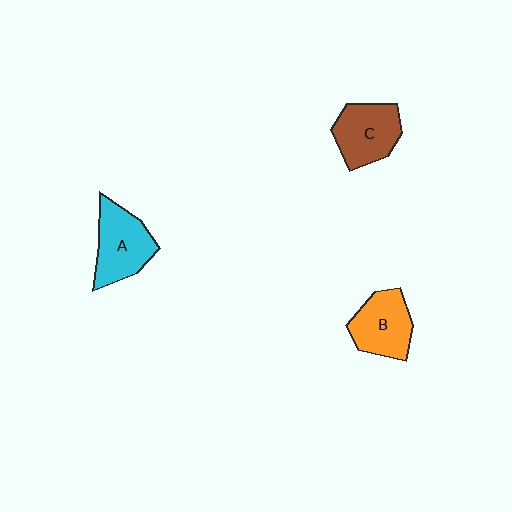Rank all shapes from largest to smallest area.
From largest to smallest: A (cyan), C (brown), B (orange).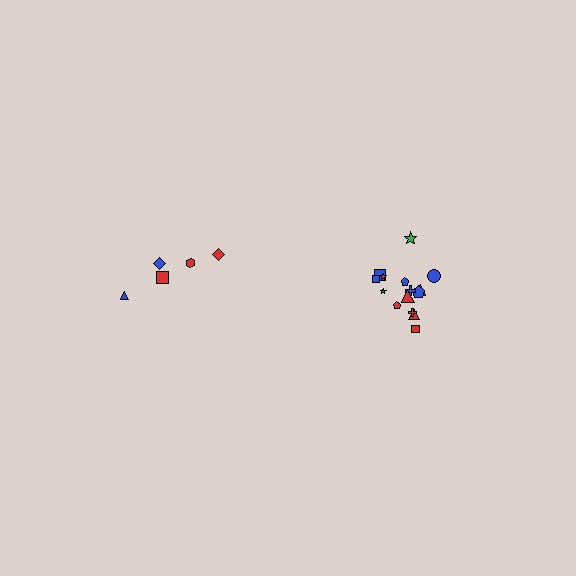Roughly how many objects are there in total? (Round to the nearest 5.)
Roughly 20 objects in total.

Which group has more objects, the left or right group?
The right group.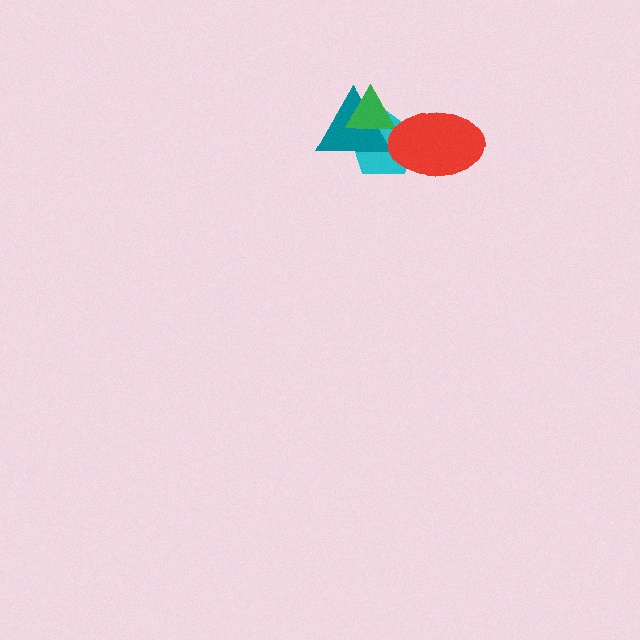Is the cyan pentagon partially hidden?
Yes, it is partially covered by another shape.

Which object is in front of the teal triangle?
The green triangle is in front of the teal triangle.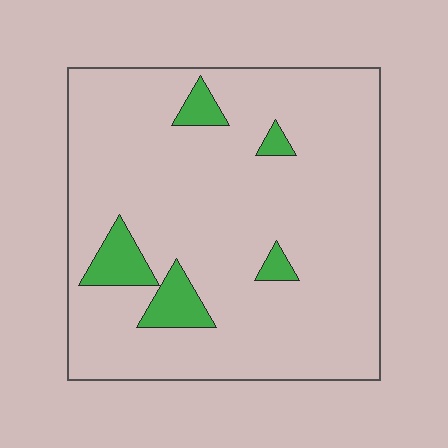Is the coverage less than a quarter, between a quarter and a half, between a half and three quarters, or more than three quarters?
Less than a quarter.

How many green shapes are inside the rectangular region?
5.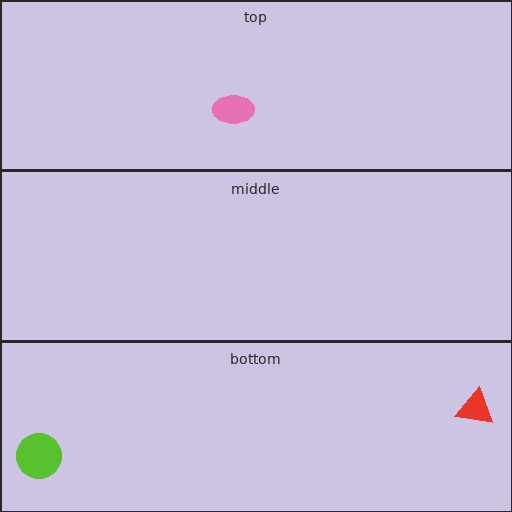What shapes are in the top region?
The pink ellipse.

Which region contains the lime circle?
The bottom region.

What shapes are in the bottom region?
The lime circle, the red triangle.